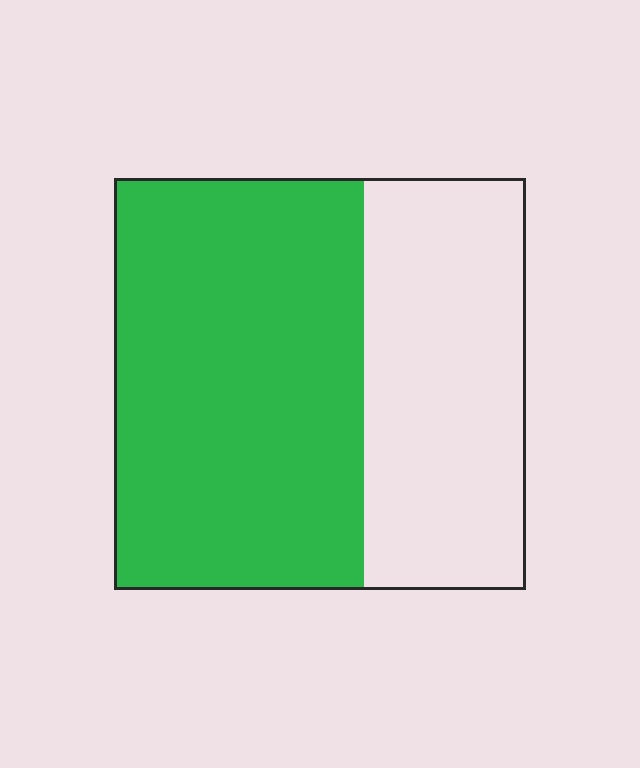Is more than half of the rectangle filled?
Yes.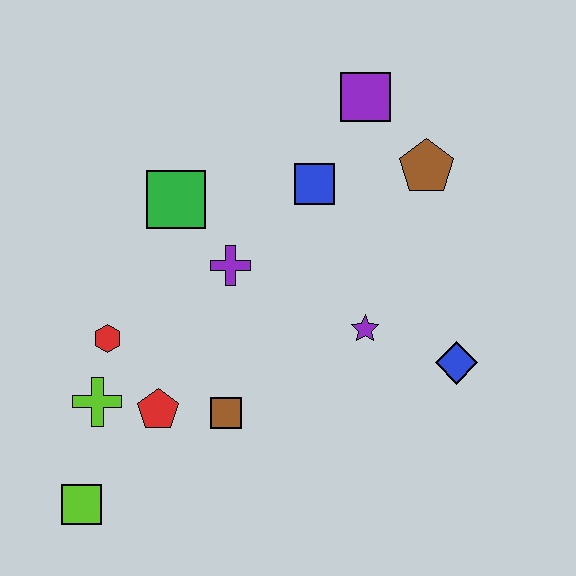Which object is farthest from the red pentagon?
The purple square is farthest from the red pentagon.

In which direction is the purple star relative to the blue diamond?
The purple star is to the left of the blue diamond.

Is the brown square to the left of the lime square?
No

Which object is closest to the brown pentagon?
The purple square is closest to the brown pentagon.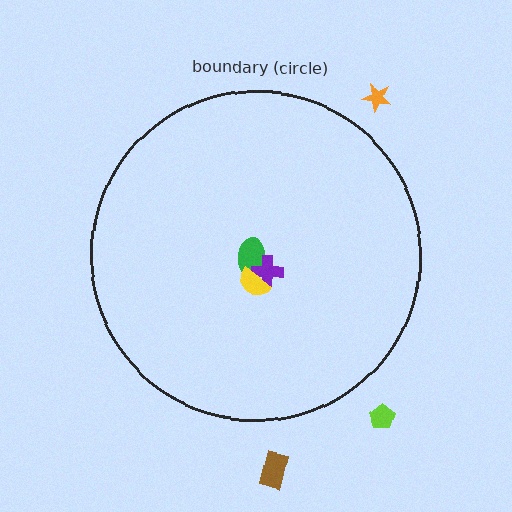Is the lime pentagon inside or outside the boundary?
Outside.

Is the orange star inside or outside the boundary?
Outside.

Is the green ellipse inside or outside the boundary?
Inside.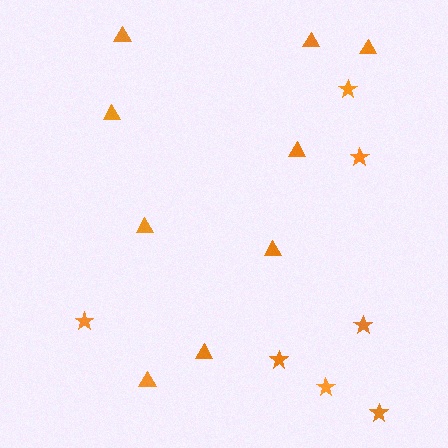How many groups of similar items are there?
There are 2 groups: one group of stars (7) and one group of triangles (9).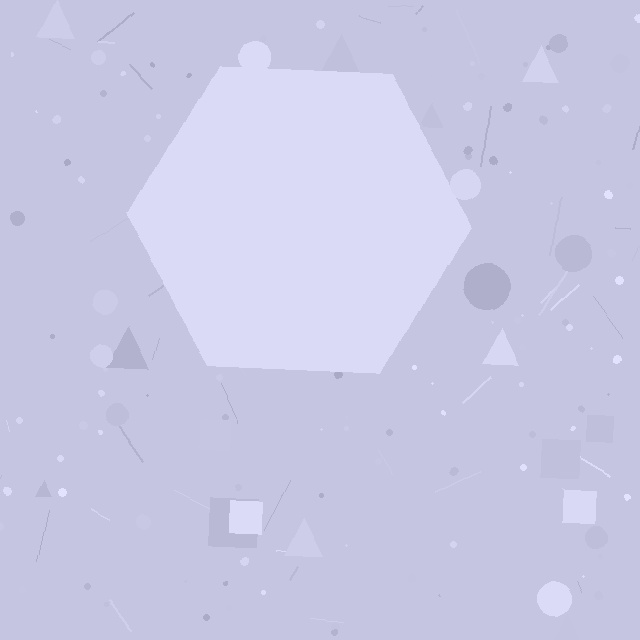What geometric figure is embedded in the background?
A hexagon is embedded in the background.